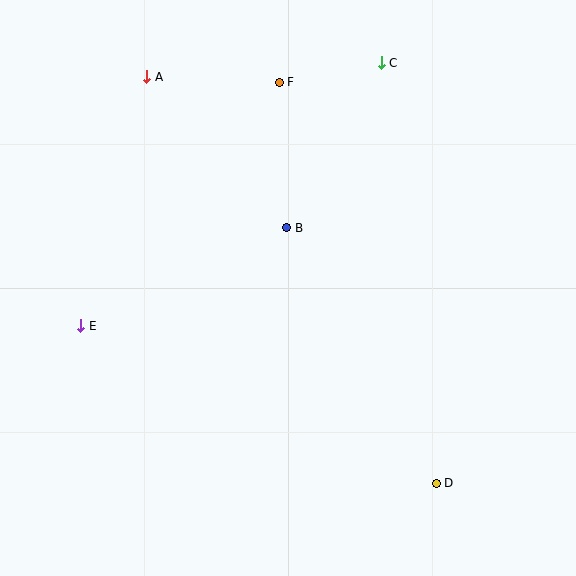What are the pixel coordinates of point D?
Point D is at (436, 483).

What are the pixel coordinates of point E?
Point E is at (81, 326).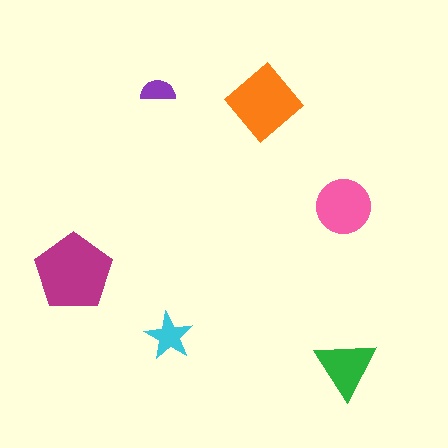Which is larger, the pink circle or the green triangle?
The pink circle.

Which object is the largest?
The magenta pentagon.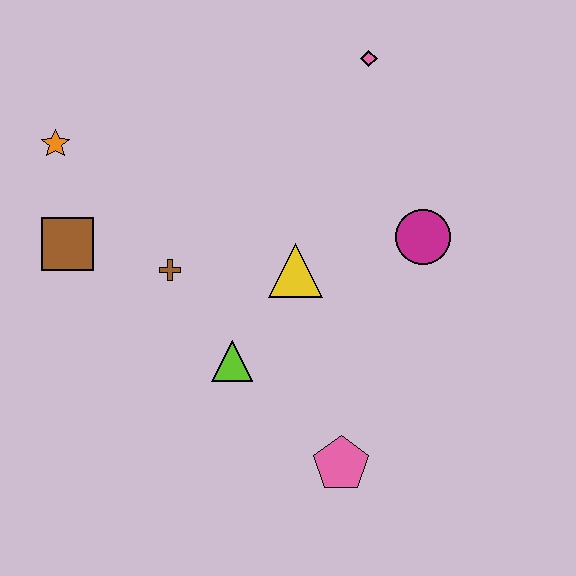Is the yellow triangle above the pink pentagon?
Yes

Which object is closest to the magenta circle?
The yellow triangle is closest to the magenta circle.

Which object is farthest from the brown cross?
The pink diamond is farthest from the brown cross.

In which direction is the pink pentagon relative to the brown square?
The pink pentagon is to the right of the brown square.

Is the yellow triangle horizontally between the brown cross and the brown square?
No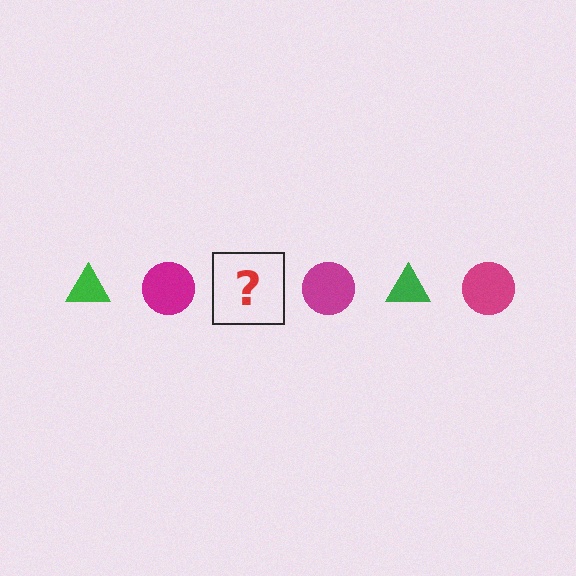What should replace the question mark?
The question mark should be replaced with a green triangle.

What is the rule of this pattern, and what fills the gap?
The rule is that the pattern alternates between green triangle and magenta circle. The gap should be filled with a green triangle.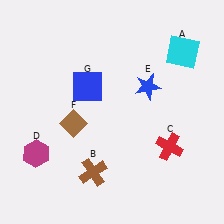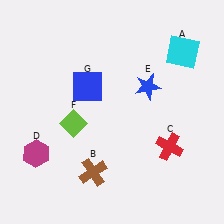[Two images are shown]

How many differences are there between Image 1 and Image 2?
There is 1 difference between the two images.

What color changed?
The diamond (F) changed from brown in Image 1 to lime in Image 2.